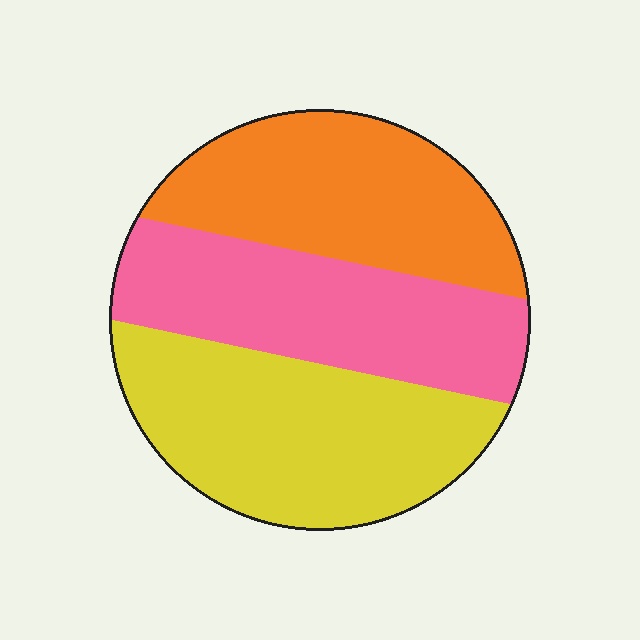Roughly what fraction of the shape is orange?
Orange covers roughly 30% of the shape.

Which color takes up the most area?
Yellow, at roughly 35%.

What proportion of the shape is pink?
Pink takes up about one third (1/3) of the shape.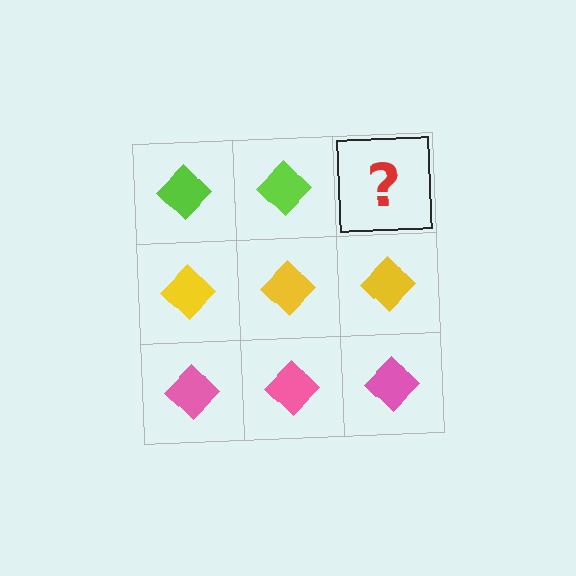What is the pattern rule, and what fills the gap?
The rule is that each row has a consistent color. The gap should be filled with a lime diamond.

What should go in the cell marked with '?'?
The missing cell should contain a lime diamond.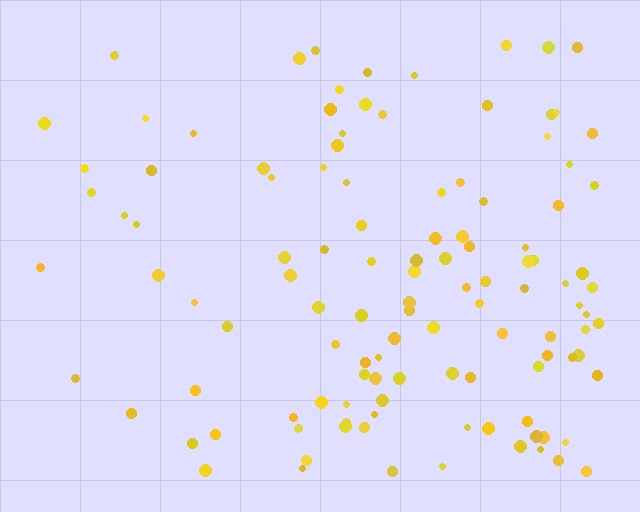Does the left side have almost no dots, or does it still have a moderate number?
Still a moderate number, just noticeably fewer than the right.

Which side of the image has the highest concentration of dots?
The right.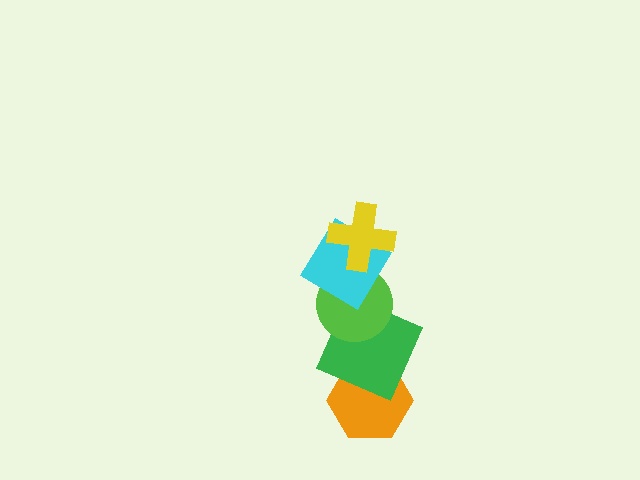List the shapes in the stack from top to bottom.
From top to bottom: the yellow cross, the cyan diamond, the lime circle, the green square, the orange hexagon.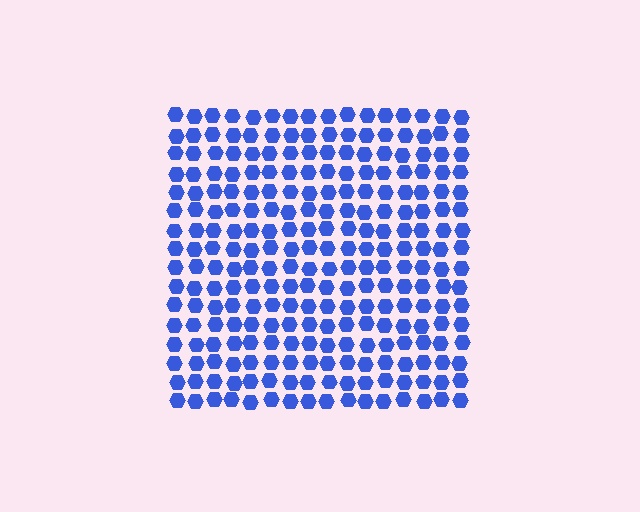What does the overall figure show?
The overall figure shows a square.